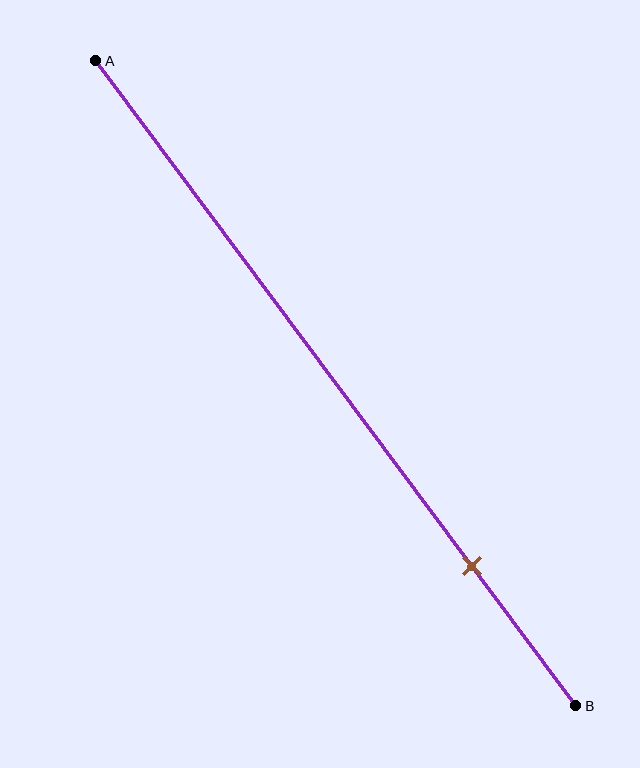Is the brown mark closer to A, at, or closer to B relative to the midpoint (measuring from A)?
The brown mark is closer to point B than the midpoint of segment AB.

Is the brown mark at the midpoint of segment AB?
No, the mark is at about 80% from A, not at the 50% midpoint.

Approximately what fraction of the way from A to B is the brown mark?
The brown mark is approximately 80% of the way from A to B.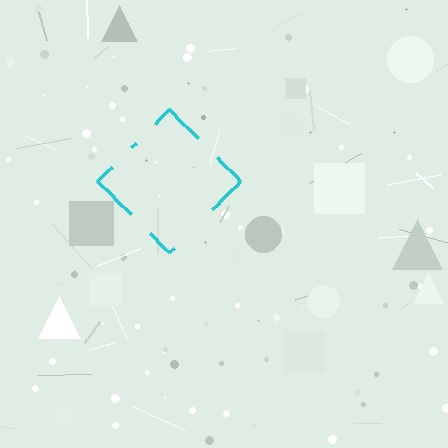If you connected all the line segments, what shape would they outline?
They would outline a diamond.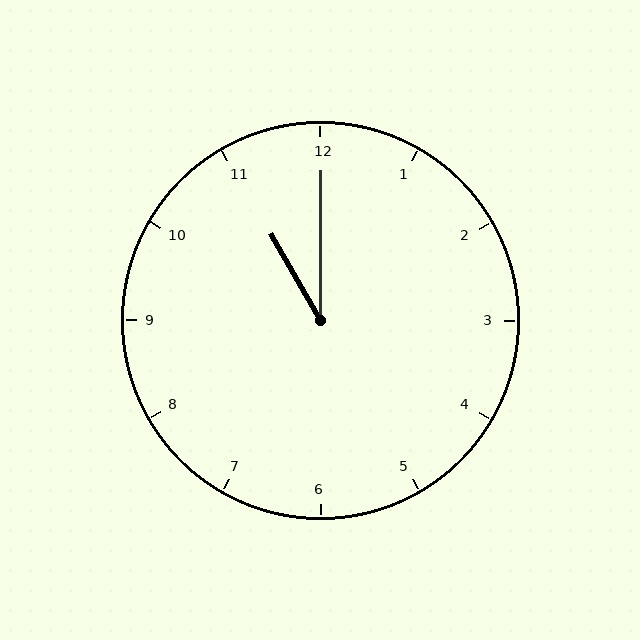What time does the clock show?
11:00.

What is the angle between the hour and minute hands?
Approximately 30 degrees.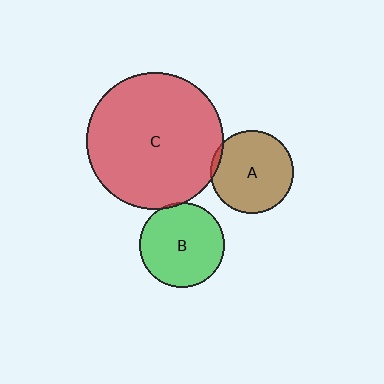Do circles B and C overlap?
Yes.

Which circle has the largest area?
Circle C (red).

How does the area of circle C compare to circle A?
Approximately 2.7 times.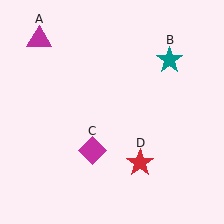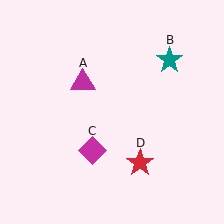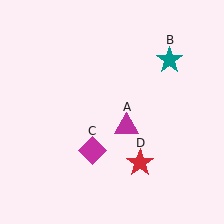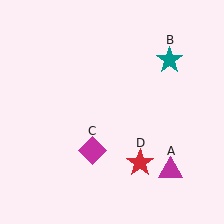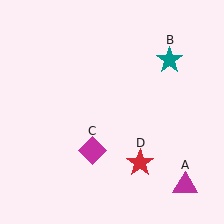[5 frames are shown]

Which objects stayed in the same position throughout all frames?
Teal star (object B) and magenta diamond (object C) and red star (object D) remained stationary.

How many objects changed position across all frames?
1 object changed position: magenta triangle (object A).